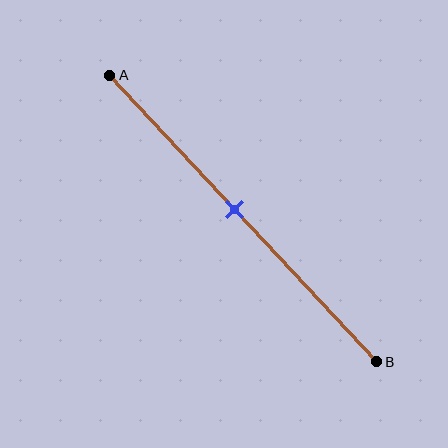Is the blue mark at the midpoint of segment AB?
No, the mark is at about 45% from A, not at the 50% midpoint.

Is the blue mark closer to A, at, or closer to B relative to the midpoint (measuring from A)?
The blue mark is closer to point A than the midpoint of segment AB.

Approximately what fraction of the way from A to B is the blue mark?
The blue mark is approximately 45% of the way from A to B.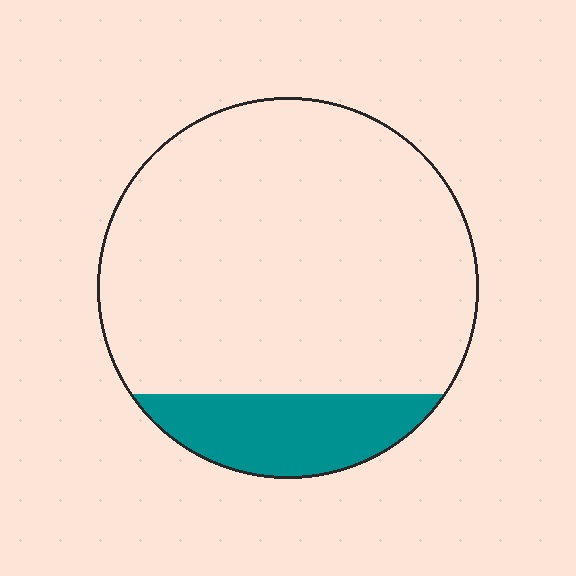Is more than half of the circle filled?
No.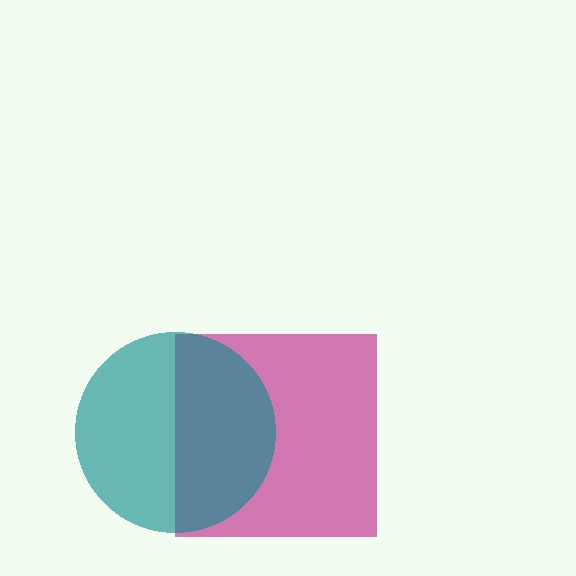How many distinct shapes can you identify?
There are 2 distinct shapes: a magenta square, a teal circle.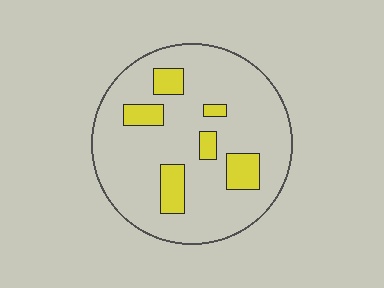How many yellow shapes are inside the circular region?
6.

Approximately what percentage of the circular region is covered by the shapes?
Approximately 15%.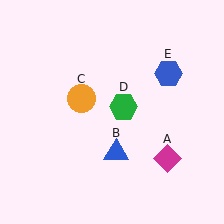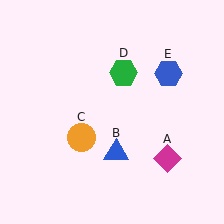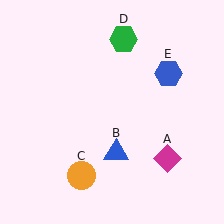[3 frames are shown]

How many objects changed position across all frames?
2 objects changed position: orange circle (object C), green hexagon (object D).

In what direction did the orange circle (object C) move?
The orange circle (object C) moved down.